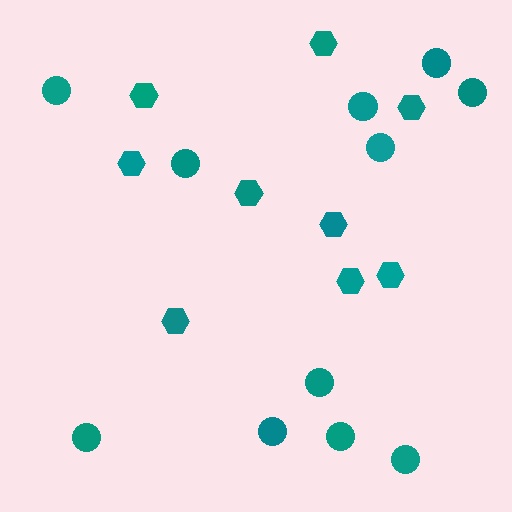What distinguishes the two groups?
There are 2 groups: one group of hexagons (9) and one group of circles (11).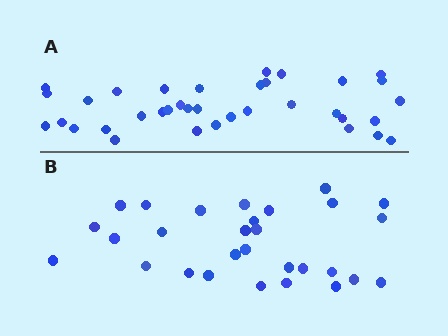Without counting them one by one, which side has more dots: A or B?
Region A (the top region) has more dots.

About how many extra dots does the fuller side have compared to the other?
Region A has roughly 8 or so more dots than region B.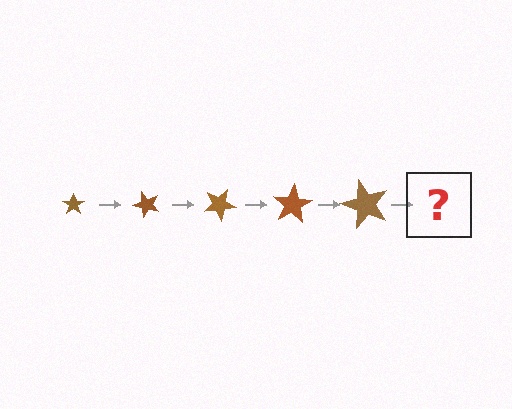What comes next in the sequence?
The next element should be a star, larger than the previous one and rotated 250 degrees from the start.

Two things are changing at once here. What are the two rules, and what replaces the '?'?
The two rules are that the star grows larger each step and it rotates 50 degrees each step. The '?' should be a star, larger than the previous one and rotated 250 degrees from the start.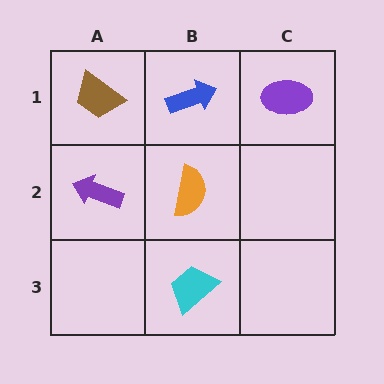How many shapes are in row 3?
1 shape.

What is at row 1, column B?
A blue arrow.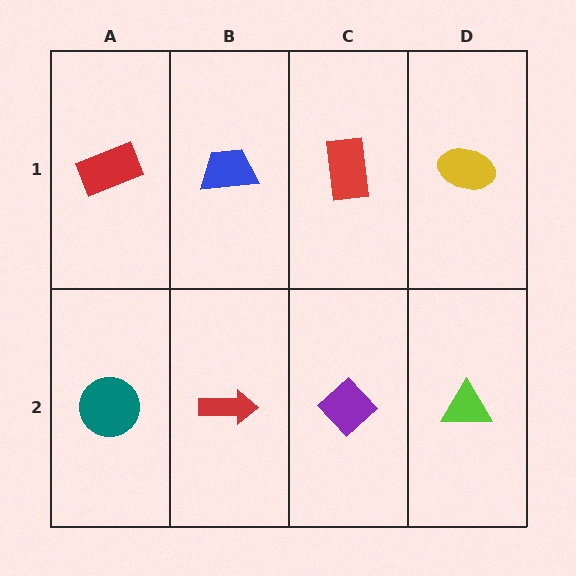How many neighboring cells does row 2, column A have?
2.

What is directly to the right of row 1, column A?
A blue trapezoid.